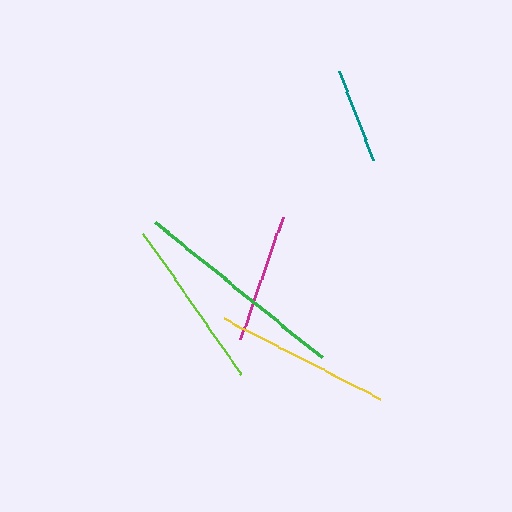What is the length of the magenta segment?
The magenta segment is approximately 129 pixels long.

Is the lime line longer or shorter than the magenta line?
The lime line is longer than the magenta line.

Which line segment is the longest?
The green line is the longest at approximately 215 pixels.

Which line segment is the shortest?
The teal line is the shortest at approximately 96 pixels.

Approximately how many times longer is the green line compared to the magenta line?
The green line is approximately 1.7 times the length of the magenta line.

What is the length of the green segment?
The green segment is approximately 215 pixels long.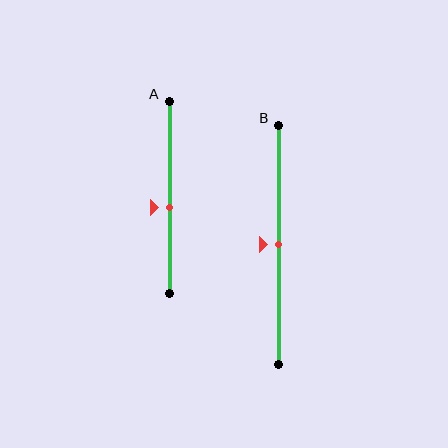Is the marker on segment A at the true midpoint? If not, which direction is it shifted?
No, the marker on segment A is shifted downward by about 6% of the segment length.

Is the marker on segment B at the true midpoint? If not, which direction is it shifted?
Yes, the marker on segment B is at the true midpoint.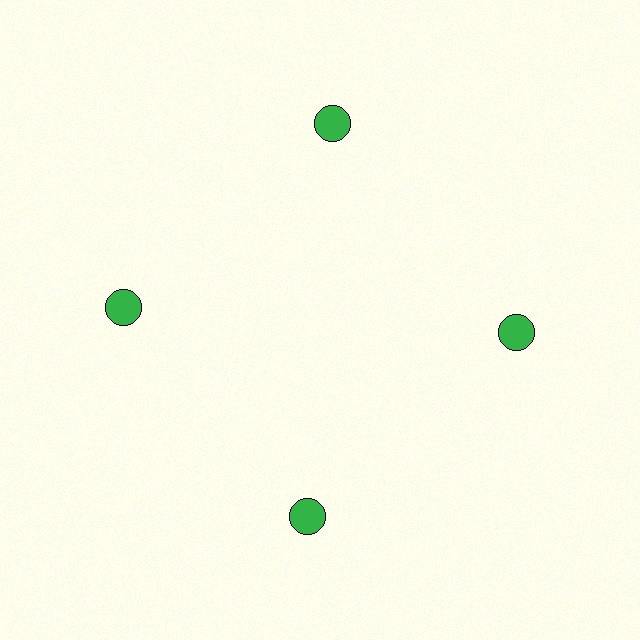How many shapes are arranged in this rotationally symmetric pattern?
There are 4 shapes, arranged in 4 groups of 1.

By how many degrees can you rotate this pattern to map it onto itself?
The pattern maps onto itself every 90 degrees of rotation.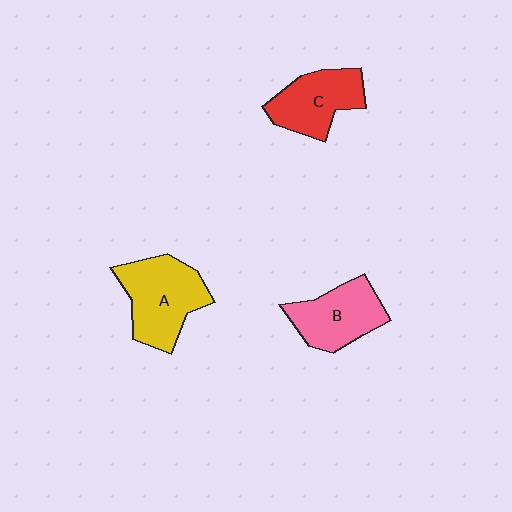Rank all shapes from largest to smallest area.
From largest to smallest: A (yellow), B (pink), C (red).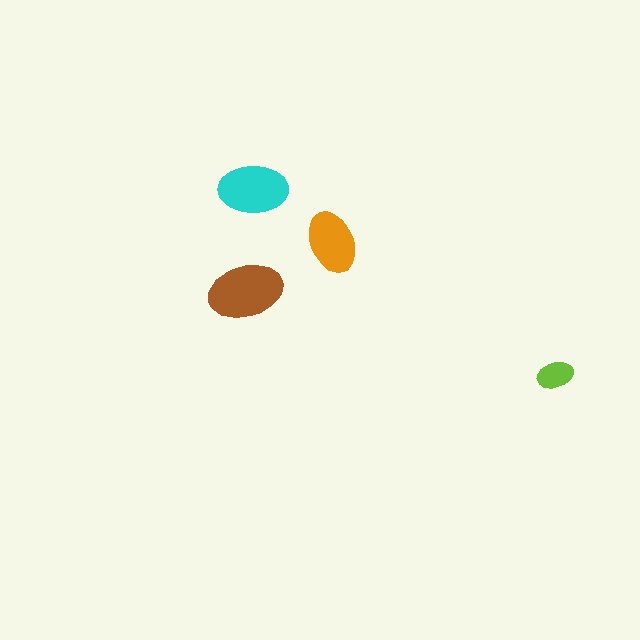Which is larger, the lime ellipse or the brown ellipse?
The brown one.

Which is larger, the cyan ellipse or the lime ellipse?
The cyan one.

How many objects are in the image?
There are 4 objects in the image.